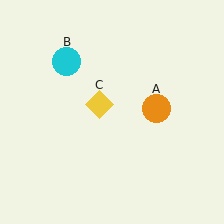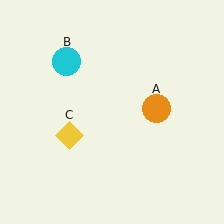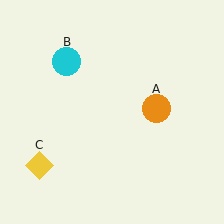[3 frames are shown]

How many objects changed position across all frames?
1 object changed position: yellow diamond (object C).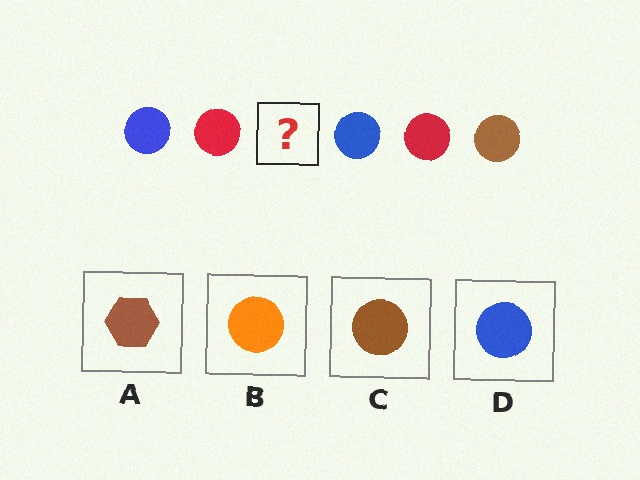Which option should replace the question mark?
Option C.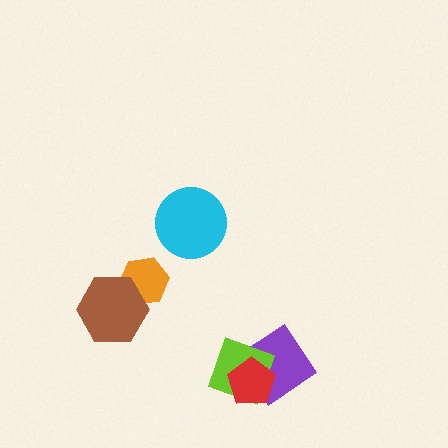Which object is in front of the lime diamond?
The red pentagon is in front of the lime diamond.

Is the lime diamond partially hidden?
Yes, it is partially covered by another shape.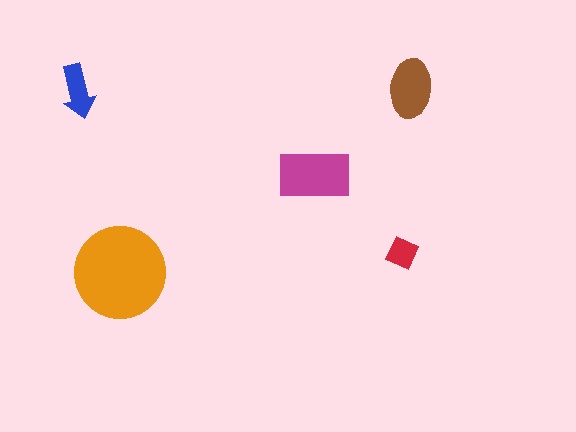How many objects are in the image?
There are 5 objects in the image.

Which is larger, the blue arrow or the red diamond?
The blue arrow.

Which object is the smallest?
The red diamond.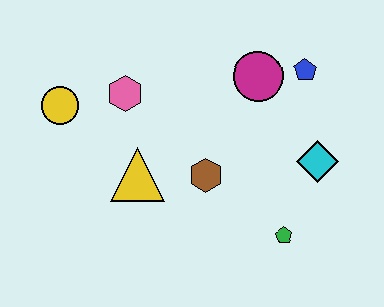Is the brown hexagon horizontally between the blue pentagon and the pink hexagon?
Yes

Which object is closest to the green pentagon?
The cyan diamond is closest to the green pentagon.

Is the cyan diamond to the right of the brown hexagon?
Yes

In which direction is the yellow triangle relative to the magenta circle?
The yellow triangle is to the left of the magenta circle.